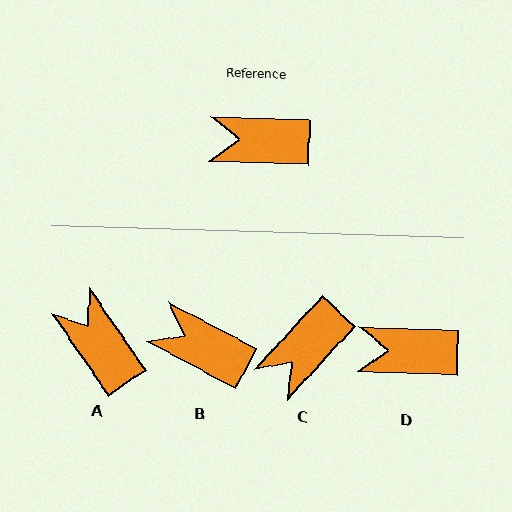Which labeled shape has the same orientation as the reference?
D.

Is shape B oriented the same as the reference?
No, it is off by about 26 degrees.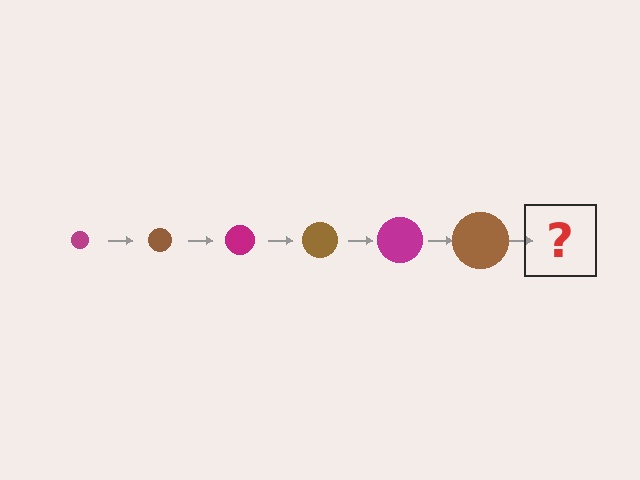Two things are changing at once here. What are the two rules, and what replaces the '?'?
The two rules are that the circle grows larger each step and the color cycles through magenta and brown. The '?' should be a magenta circle, larger than the previous one.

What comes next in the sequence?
The next element should be a magenta circle, larger than the previous one.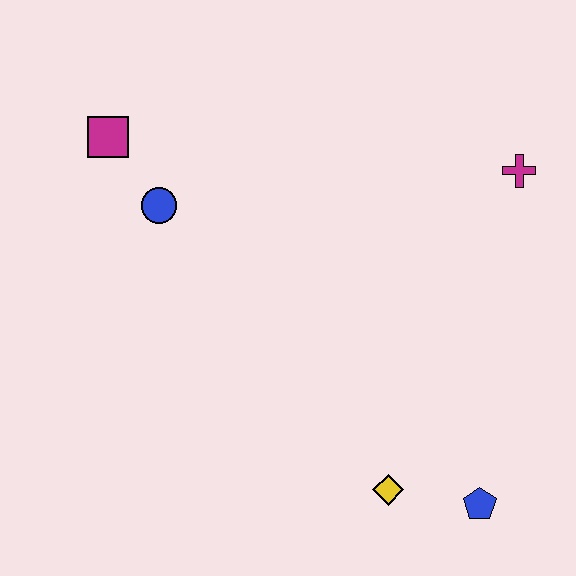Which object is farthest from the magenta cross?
The magenta square is farthest from the magenta cross.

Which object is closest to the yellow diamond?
The blue pentagon is closest to the yellow diamond.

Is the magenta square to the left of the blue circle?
Yes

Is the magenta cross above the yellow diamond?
Yes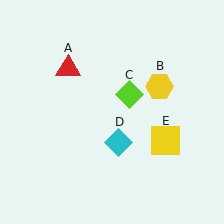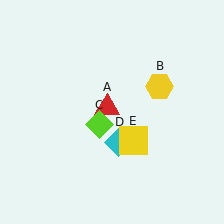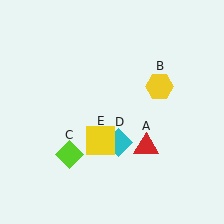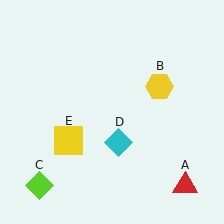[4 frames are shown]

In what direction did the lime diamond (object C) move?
The lime diamond (object C) moved down and to the left.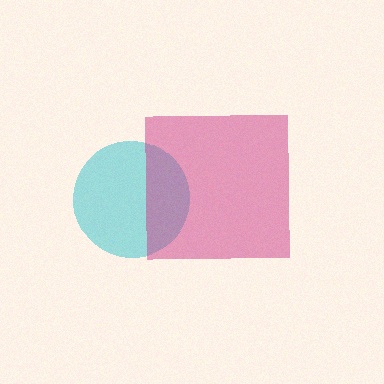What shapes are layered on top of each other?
The layered shapes are: a cyan circle, a magenta square.